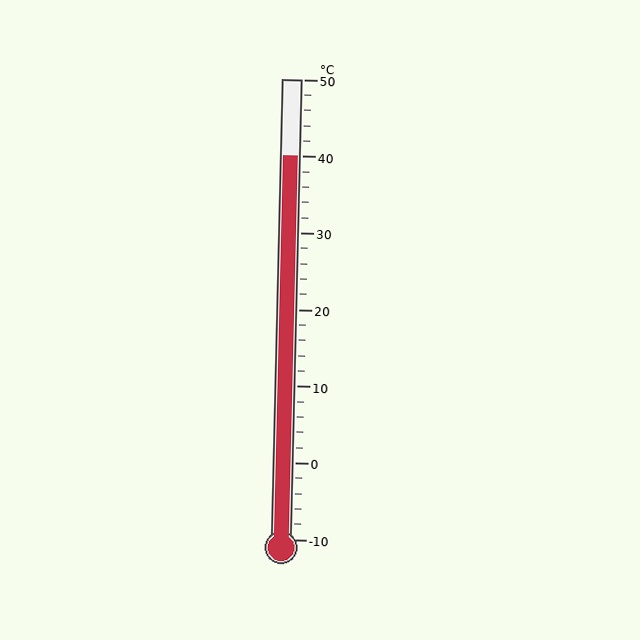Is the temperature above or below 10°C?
The temperature is above 10°C.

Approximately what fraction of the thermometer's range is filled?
The thermometer is filled to approximately 85% of its range.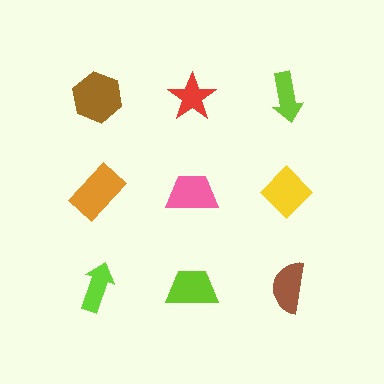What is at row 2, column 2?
A pink trapezoid.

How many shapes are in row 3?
3 shapes.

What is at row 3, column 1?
A lime arrow.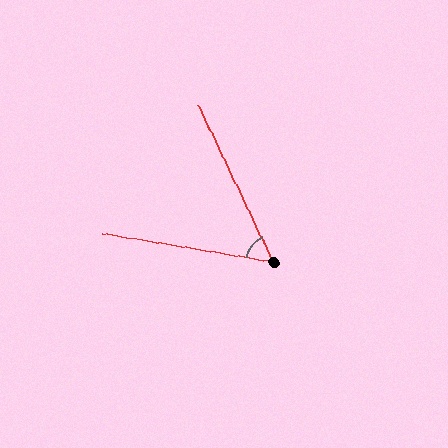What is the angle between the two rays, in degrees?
Approximately 55 degrees.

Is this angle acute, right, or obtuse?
It is acute.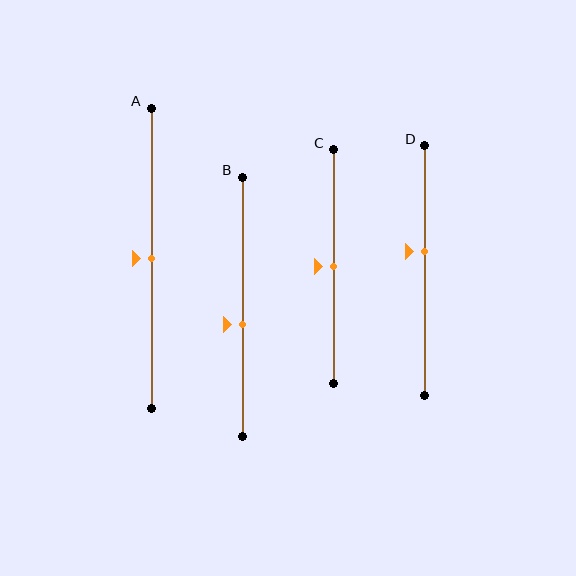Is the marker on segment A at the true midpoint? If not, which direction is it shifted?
Yes, the marker on segment A is at the true midpoint.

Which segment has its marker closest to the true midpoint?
Segment A has its marker closest to the true midpoint.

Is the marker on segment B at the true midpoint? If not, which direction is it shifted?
No, the marker on segment B is shifted downward by about 7% of the segment length.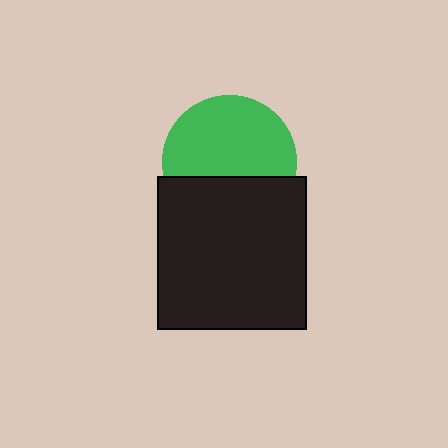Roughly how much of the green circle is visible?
About half of it is visible (roughly 63%).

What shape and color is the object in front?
The object in front is a black rectangle.